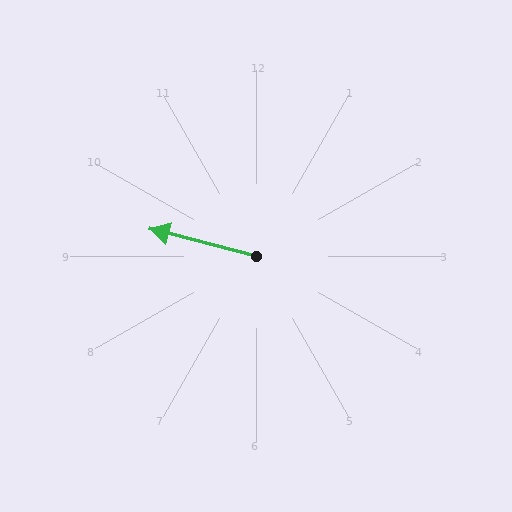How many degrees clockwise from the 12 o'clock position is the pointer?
Approximately 284 degrees.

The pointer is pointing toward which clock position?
Roughly 9 o'clock.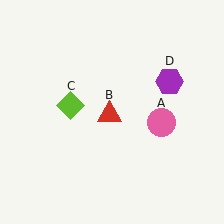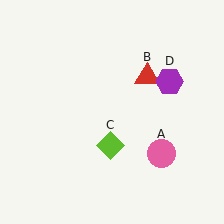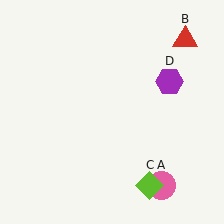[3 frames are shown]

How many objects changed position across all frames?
3 objects changed position: pink circle (object A), red triangle (object B), lime diamond (object C).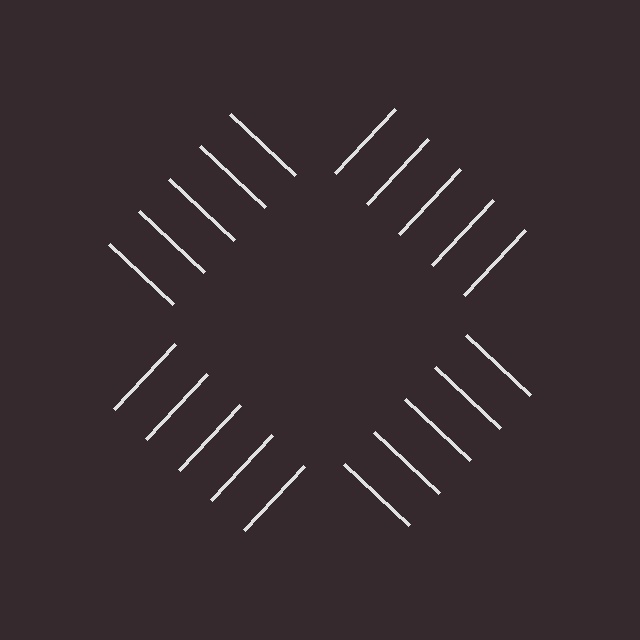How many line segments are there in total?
20 — 5 along each of the 4 edges.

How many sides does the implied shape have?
4 sides — the line-ends trace a square.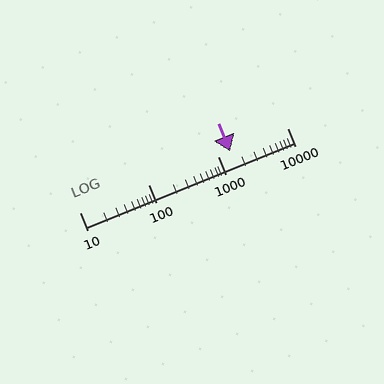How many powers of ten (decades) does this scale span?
The scale spans 3 decades, from 10 to 10000.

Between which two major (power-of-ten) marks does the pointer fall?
The pointer is between 1000 and 10000.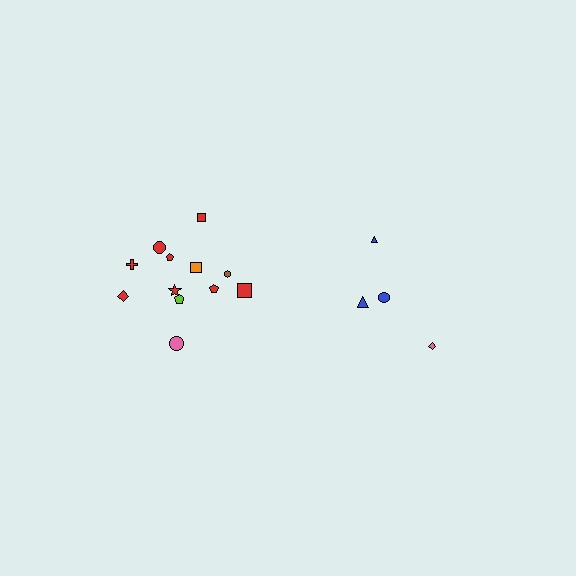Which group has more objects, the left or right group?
The left group.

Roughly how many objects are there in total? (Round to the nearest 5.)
Roughly 15 objects in total.